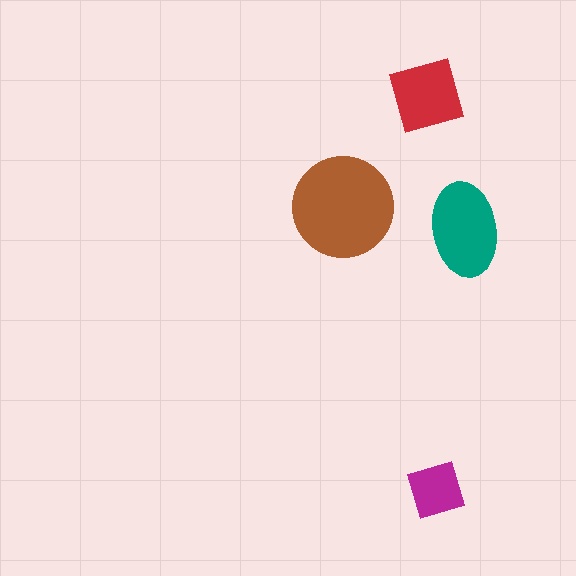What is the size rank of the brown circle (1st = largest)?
1st.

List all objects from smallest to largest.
The magenta diamond, the red square, the teal ellipse, the brown circle.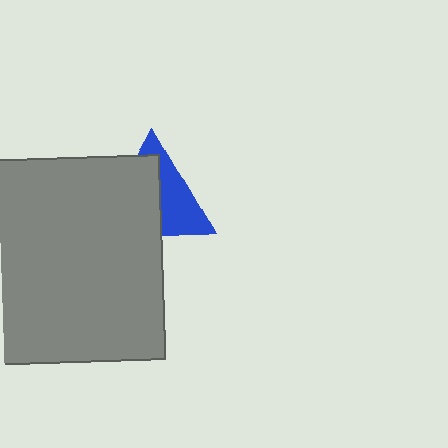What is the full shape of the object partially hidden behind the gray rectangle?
The partially hidden object is a blue triangle.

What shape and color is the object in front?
The object in front is a gray rectangle.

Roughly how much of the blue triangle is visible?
A small part of it is visible (roughly 44%).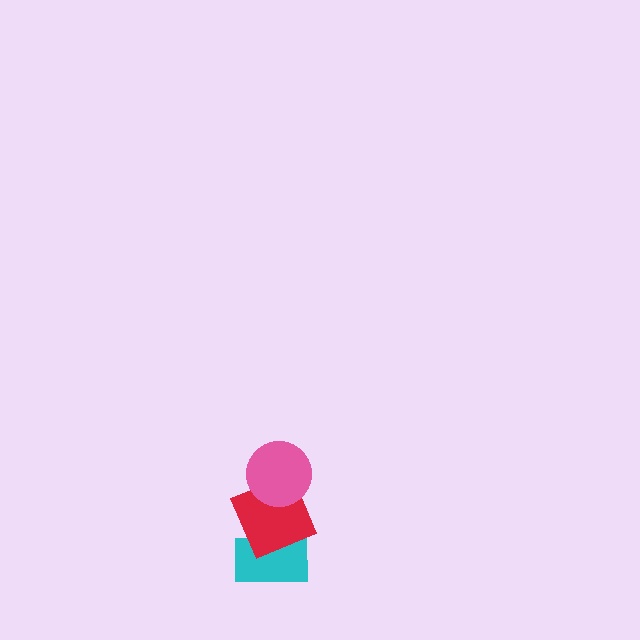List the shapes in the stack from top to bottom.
From top to bottom: the pink circle, the red square, the cyan rectangle.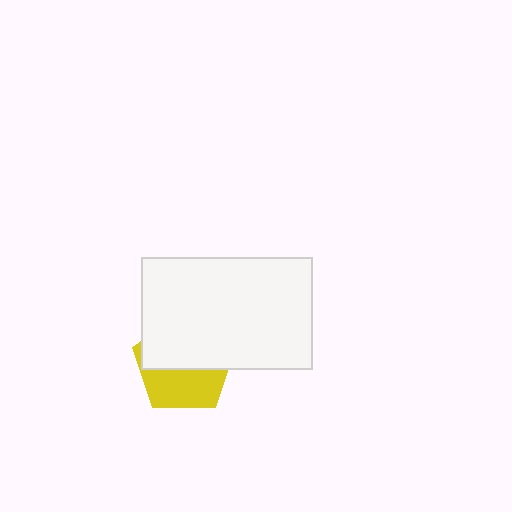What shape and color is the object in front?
The object in front is a white rectangle.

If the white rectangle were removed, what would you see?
You would see the complete yellow pentagon.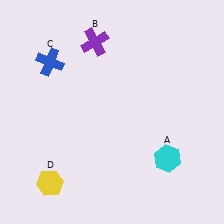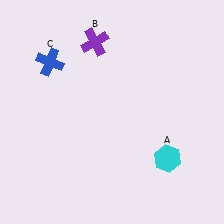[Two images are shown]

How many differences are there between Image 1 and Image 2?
There is 1 difference between the two images.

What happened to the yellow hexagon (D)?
The yellow hexagon (D) was removed in Image 2. It was in the bottom-left area of Image 1.